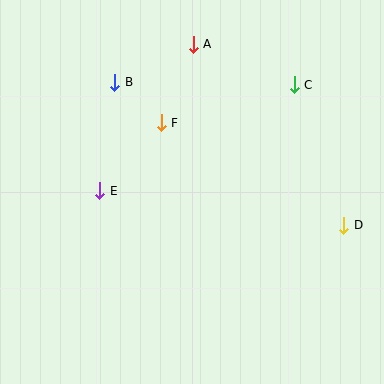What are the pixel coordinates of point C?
Point C is at (294, 85).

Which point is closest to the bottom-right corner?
Point D is closest to the bottom-right corner.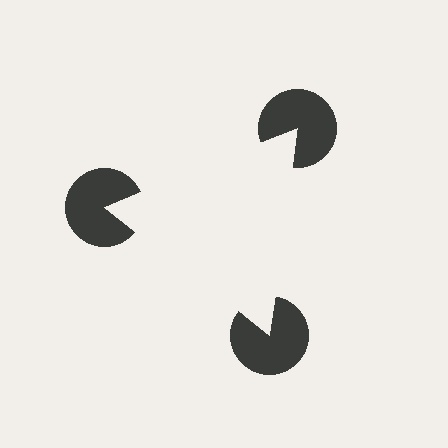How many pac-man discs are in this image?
There are 3 — one at each vertex of the illusory triangle.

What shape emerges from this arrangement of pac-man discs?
An illusory triangle — its edges are inferred from the aligned wedge cuts in the pac-man discs, not physically drawn.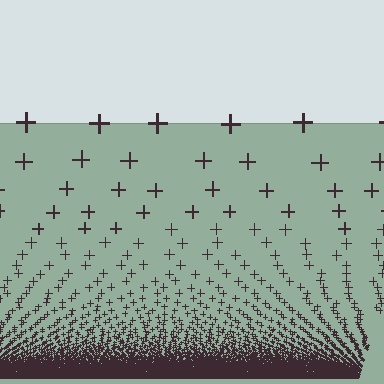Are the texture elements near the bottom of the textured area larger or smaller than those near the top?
Smaller. The gradient is inverted — elements near the bottom are smaller and denser.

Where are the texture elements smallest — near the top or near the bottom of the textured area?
Near the bottom.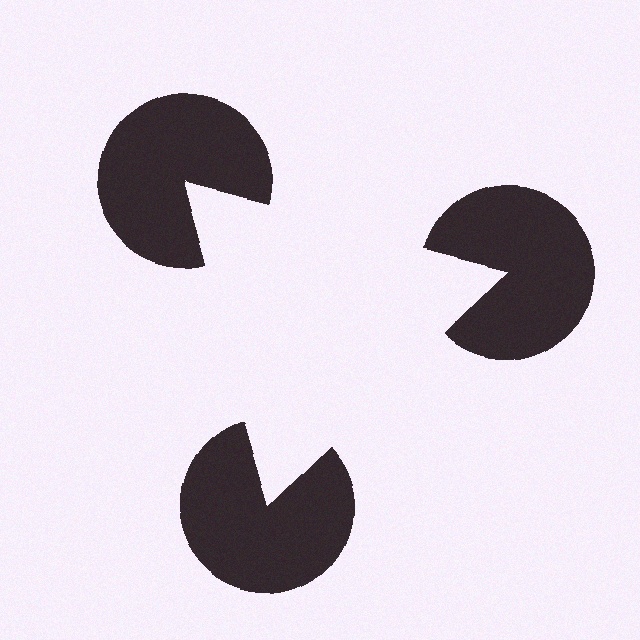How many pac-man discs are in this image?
There are 3 — one at each vertex of the illusory triangle.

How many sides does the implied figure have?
3 sides.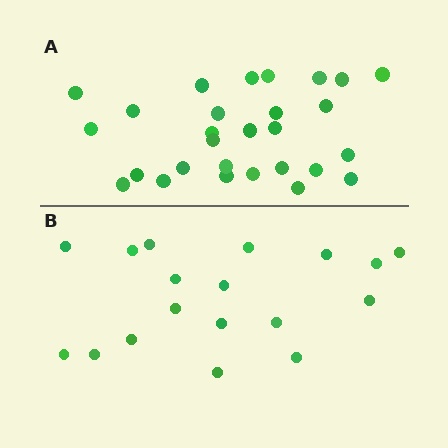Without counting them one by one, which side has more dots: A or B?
Region A (the top region) has more dots.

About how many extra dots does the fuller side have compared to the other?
Region A has roughly 10 or so more dots than region B.